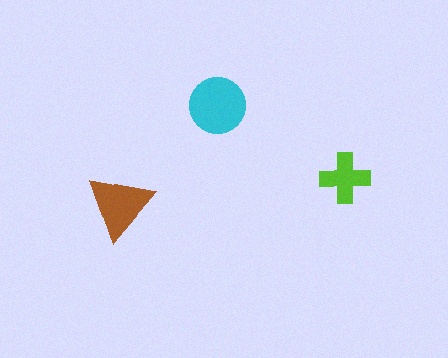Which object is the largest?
The cyan circle.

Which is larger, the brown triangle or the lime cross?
The brown triangle.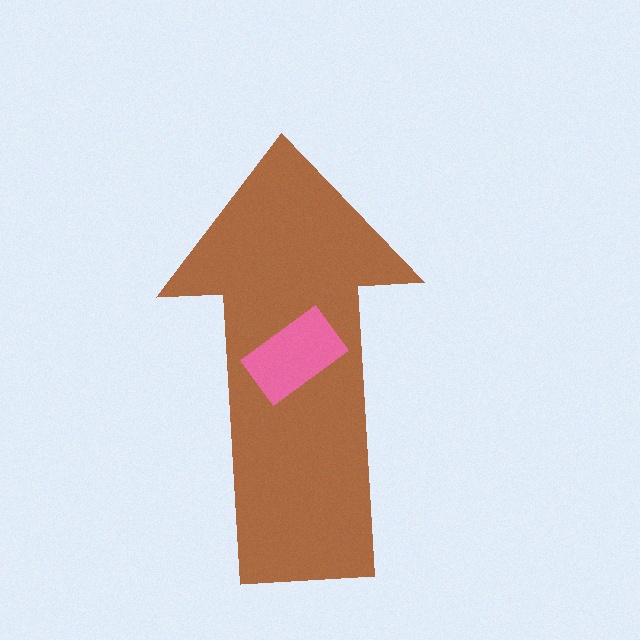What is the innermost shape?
The pink rectangle.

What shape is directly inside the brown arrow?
The pink rectangle.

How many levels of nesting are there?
2.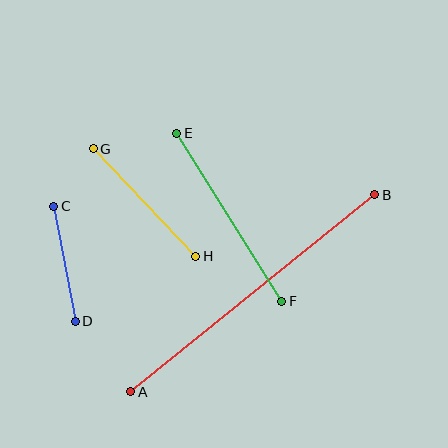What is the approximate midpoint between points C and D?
The midpoint is at approximately (64, 264) pixels.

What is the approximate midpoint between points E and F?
The midpoint is at approximately (229, 217) pixels.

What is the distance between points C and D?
The distance is approximately 117 pixels.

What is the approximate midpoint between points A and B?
The midpoint is at approximately (253, 293) pixels.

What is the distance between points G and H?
The distance is approximately 149 pixels.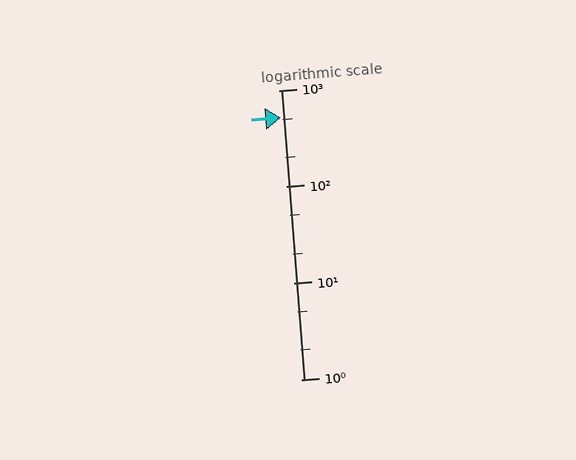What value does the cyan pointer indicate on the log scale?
The pointer indicates approximately 520.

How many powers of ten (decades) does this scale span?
The scale spans 3 decades, from 1 to 1000.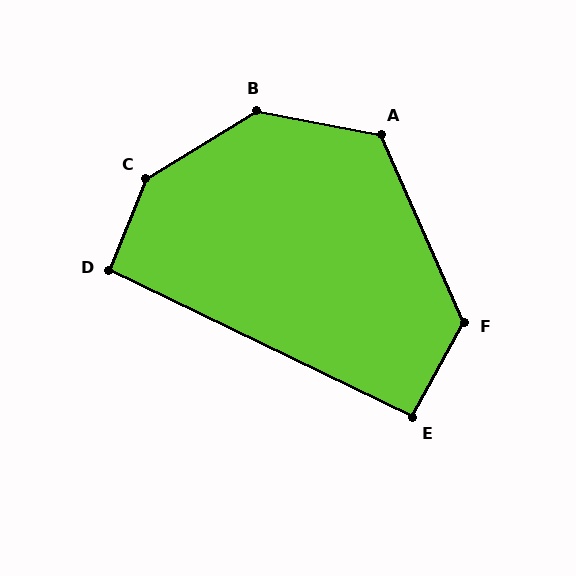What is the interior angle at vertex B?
Approximately 138 degrees (obtuse).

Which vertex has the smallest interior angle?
E, at approximately 93 degrees.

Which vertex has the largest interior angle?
C, at approximately 143 degrees.